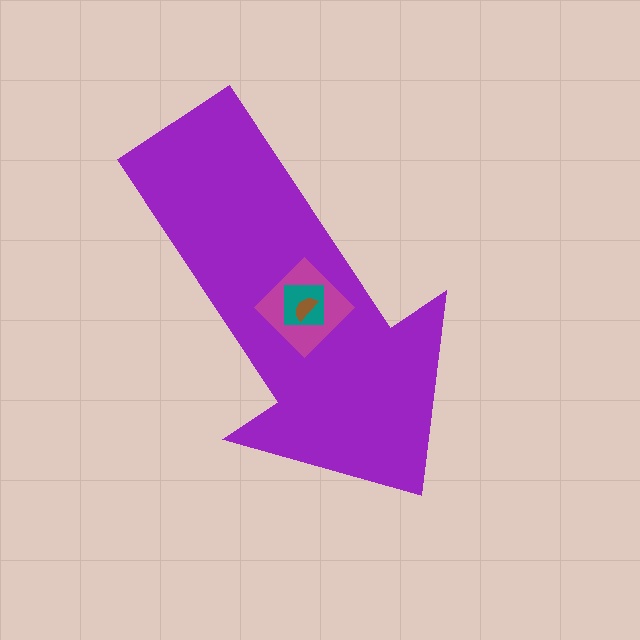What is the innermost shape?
The brown semicircle.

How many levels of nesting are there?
4.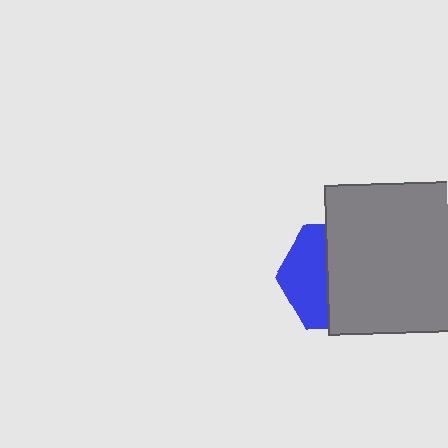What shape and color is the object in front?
The object in front is a gray square.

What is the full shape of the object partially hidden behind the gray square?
The partially hidden object is a blue hexagon.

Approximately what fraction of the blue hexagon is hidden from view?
Roughly 59% of the blue hexagon is hidden behind the gray square.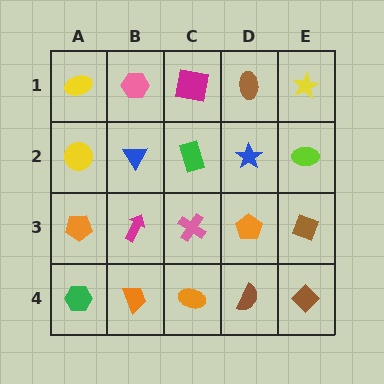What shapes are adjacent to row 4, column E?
A brown diamond (row 3, column E), a brown semicircle (row 4, column D).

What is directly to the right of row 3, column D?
A brown diamond.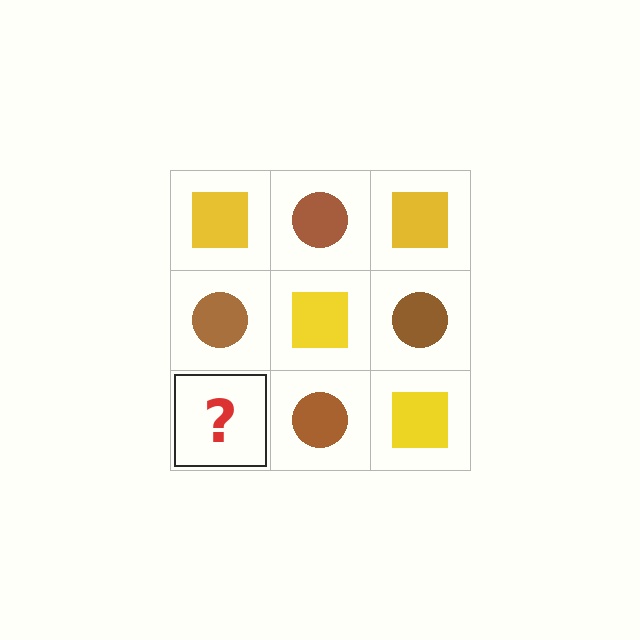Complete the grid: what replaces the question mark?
The question mark should be replaced with a yellow square.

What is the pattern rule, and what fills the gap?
The rule is that it alternates yellow square and brown circle in a checkerboard pattern. The gap should be filled with a yellow square.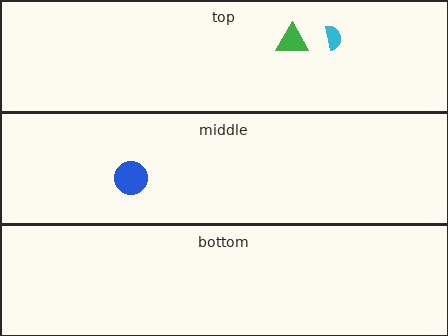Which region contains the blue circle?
The middle region.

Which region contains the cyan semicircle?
The top region.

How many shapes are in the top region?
2.